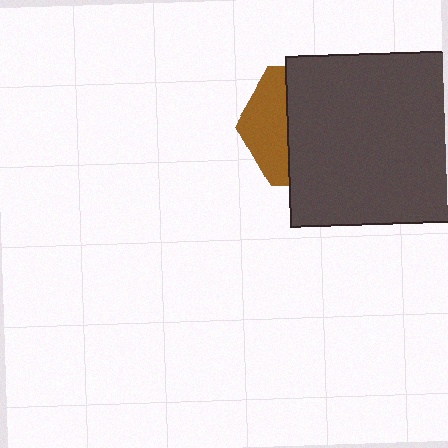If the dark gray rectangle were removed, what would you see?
You would see the complete brown hexagon.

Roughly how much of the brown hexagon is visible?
A small part of it is visible (roughly 33%).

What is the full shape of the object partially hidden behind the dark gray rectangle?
The partially hidden object is a brown hexagon.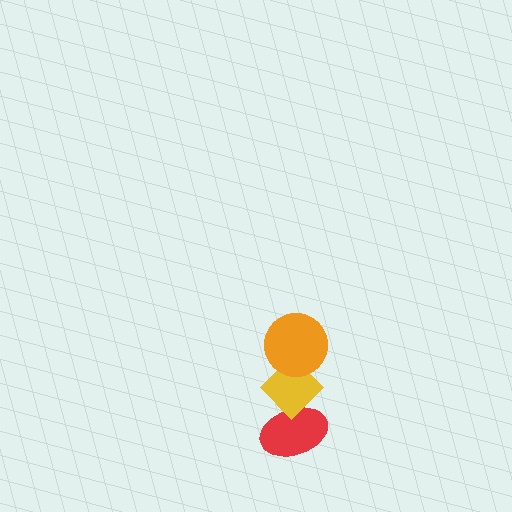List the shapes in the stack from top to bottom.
From top to bottom: the orange circle, the yellow diamond, the red ellipse.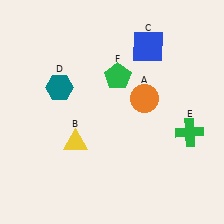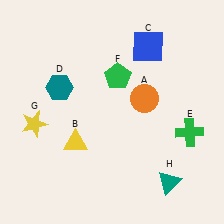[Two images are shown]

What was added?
A yellow star (G), a teal triangle (H) were added in Image 2.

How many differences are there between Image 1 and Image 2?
There are 2 differences between the two images.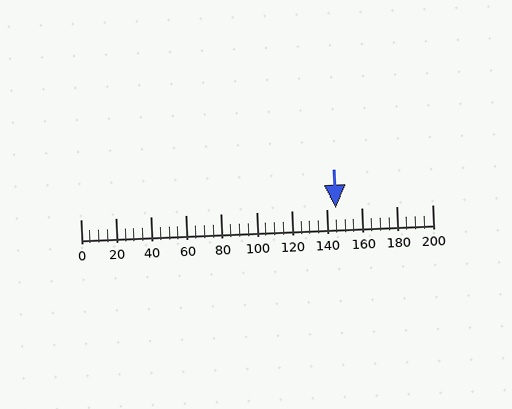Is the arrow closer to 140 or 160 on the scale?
The arrow is closer to 140.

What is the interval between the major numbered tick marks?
The major tick marks are spaced 20 units apart.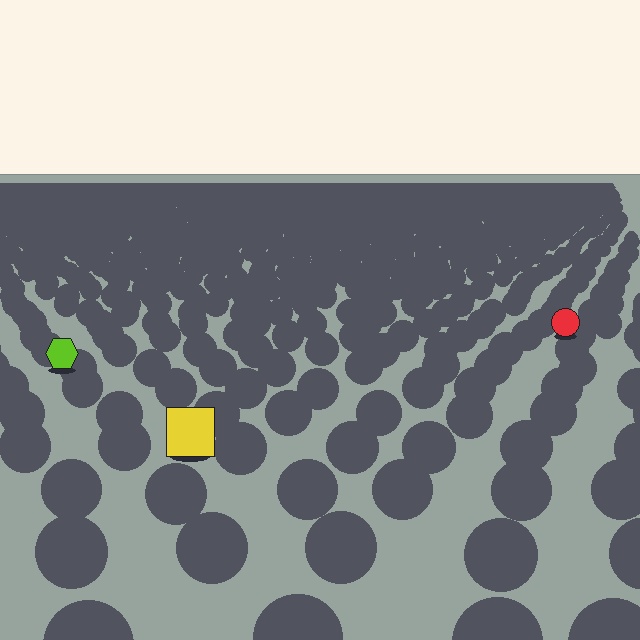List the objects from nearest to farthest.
From nearest to farthest: the yellow square, the lime hexagon, the red circle.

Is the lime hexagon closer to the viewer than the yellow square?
No. The yellow square is closer — you can tell from the texture gradient: the ground texture is coarser near it.